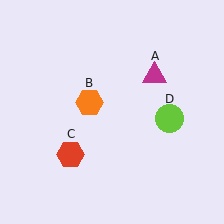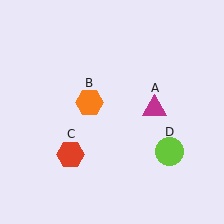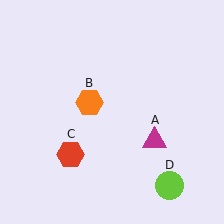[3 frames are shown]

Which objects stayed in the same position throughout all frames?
Orange hexagon (object B) and red hexagon (object C) remained stationary.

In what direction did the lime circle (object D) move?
The lime circle (object D) moved down.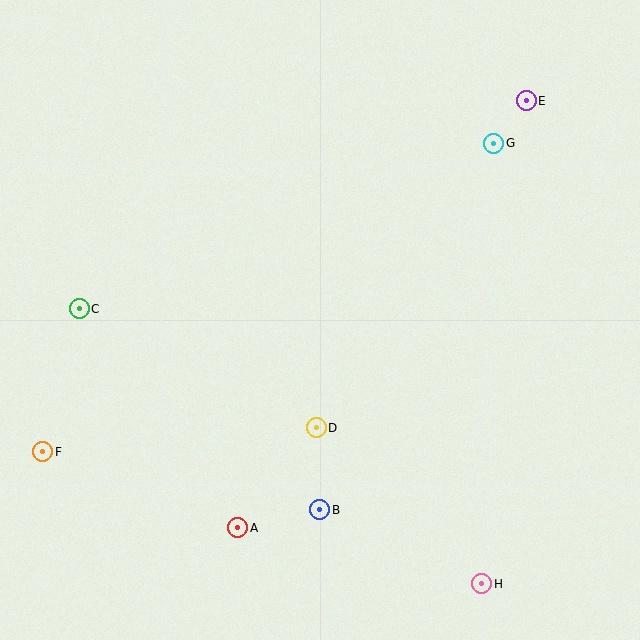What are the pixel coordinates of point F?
Point F is at (43, 452).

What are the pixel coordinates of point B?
Point B is at (320, 510).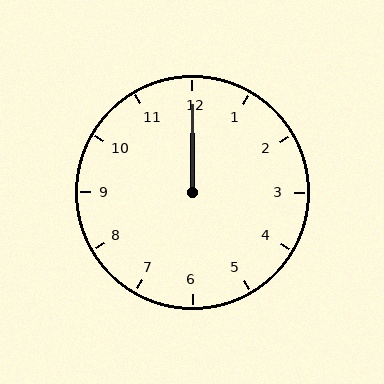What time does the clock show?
12:00.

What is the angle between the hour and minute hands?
Approximately 0 degrees.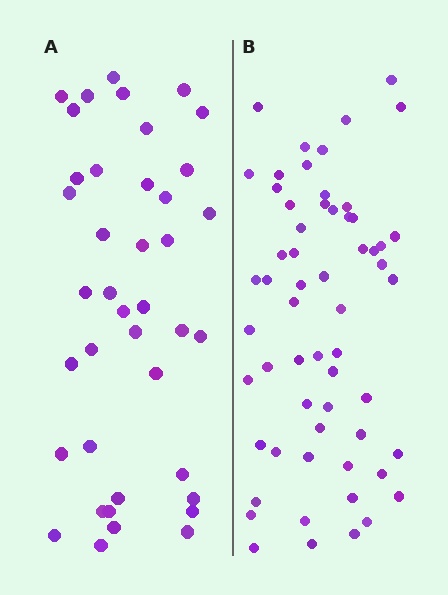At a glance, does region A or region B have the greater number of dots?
Region B (the right region) has more dots.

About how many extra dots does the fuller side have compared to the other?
Region B has approximately 20 more dots than region A.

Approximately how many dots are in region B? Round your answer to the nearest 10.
About 60 dots. (The exact count is 59, which rounds to 60.)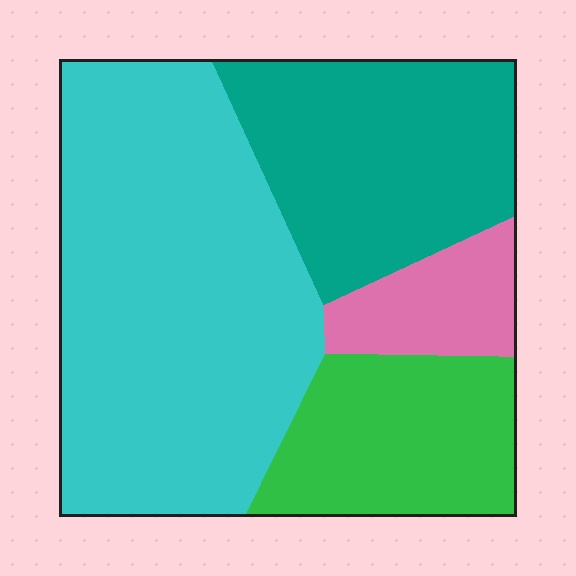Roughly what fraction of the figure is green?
Green covers 18% of the figure.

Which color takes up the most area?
Cyan, at roughly 50%.